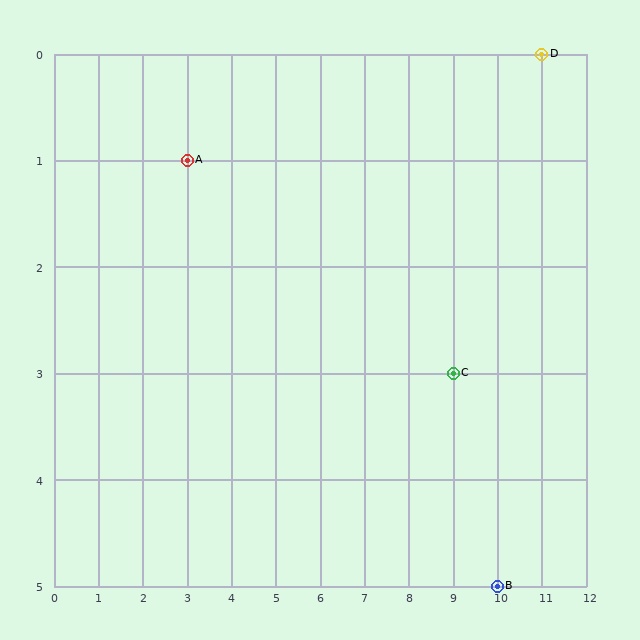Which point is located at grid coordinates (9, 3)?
Point C is at (9, 3).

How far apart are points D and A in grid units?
Points D and A are 8 columns and 1 row apart (about 8.1 grid units diagonally).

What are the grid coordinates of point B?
Point B is at grid coordinates (10, 5).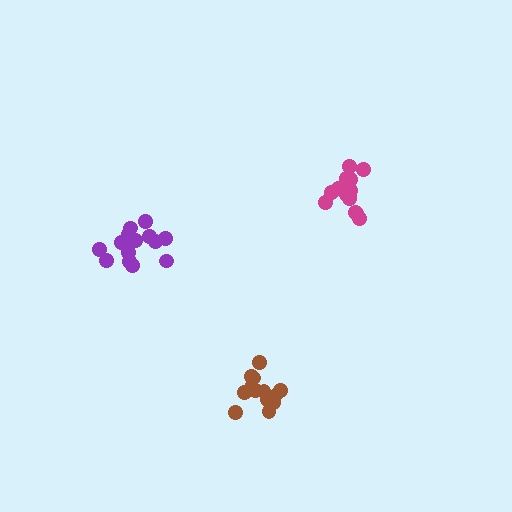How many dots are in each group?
Group 1: 13 dots, Group 2: 14 dots, Group 3: 14 dots (41 total).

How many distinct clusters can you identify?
There are 3 distinct clusters.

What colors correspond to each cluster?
The clusters are colored: brown, purple, magenta.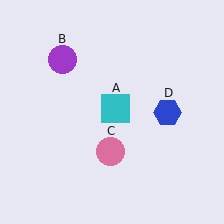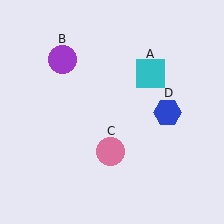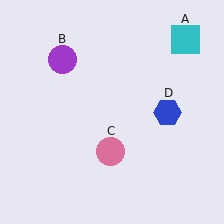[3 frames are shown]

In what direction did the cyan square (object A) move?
The cyan square (object A) moved up and to the right.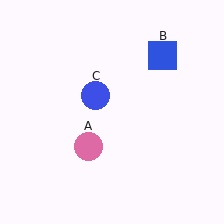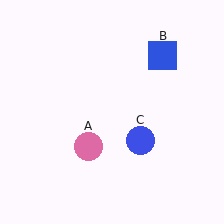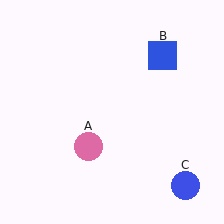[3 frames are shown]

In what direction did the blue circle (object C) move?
The blue circle (object C) moved down and to the right.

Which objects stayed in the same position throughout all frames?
Pink circle (object A) and blue square (object B) remained stationary.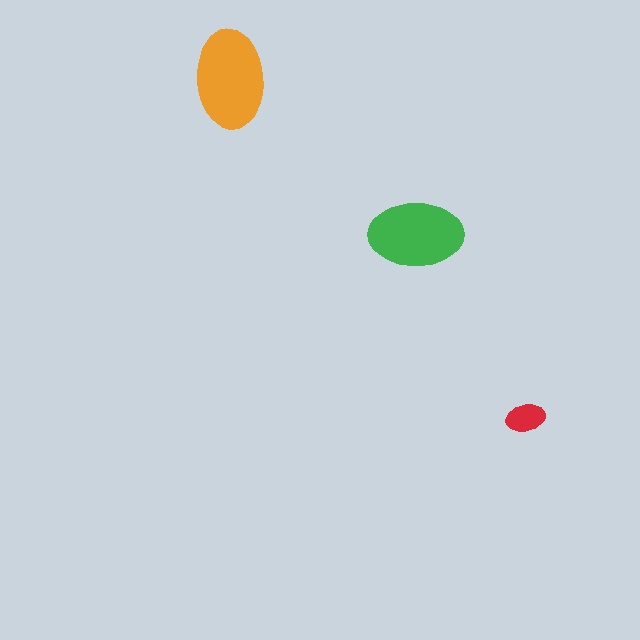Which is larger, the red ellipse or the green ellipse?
The green one.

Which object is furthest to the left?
The orange ellipse is leftmost.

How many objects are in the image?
There are 3 objects in the image.